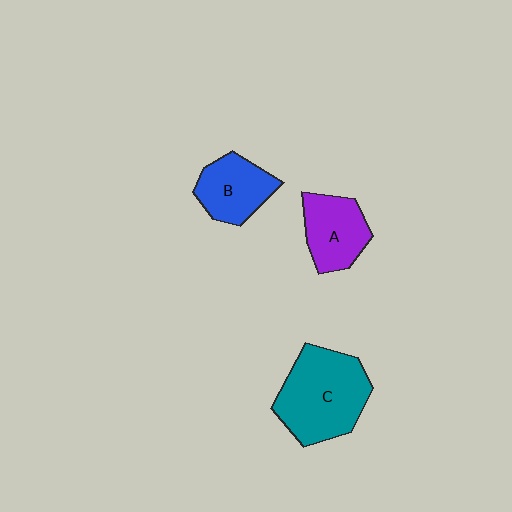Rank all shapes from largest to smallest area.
From largest to smallest: C (teal), A (purple), B (blue).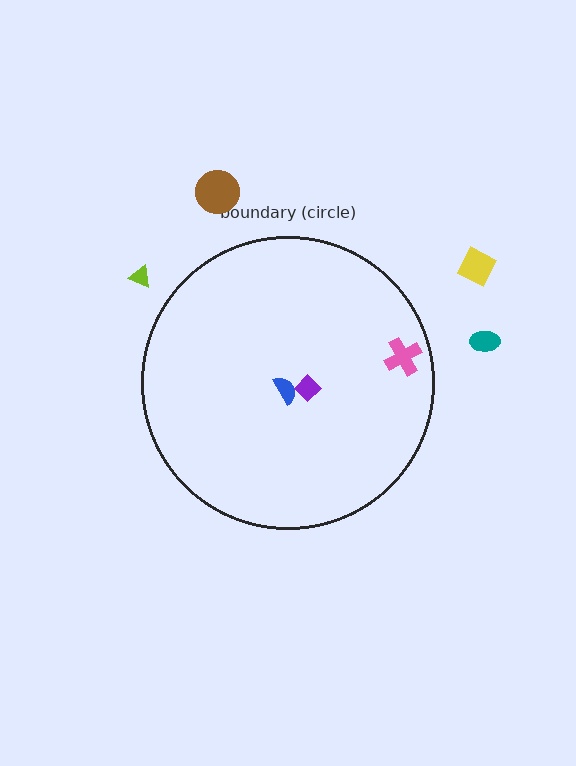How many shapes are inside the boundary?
3 inside, 4 outside.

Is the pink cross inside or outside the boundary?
Inside.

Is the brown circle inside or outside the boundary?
Outside.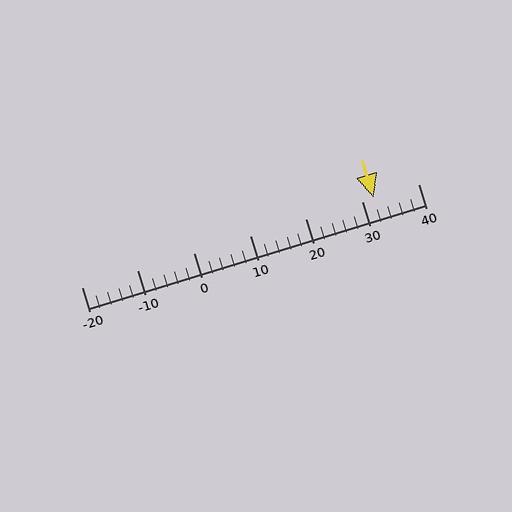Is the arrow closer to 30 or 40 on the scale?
The arrow is closer to 30.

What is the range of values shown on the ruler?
The ruler shows values from -20 to 40.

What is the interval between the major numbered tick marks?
The major tick marks are spaced 10 units apart.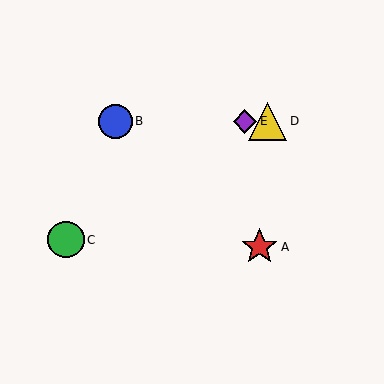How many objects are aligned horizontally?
3 objects (B, D, E) are aligned horizontally.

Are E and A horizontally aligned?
No, E is at y≈121 and A is at y≈247.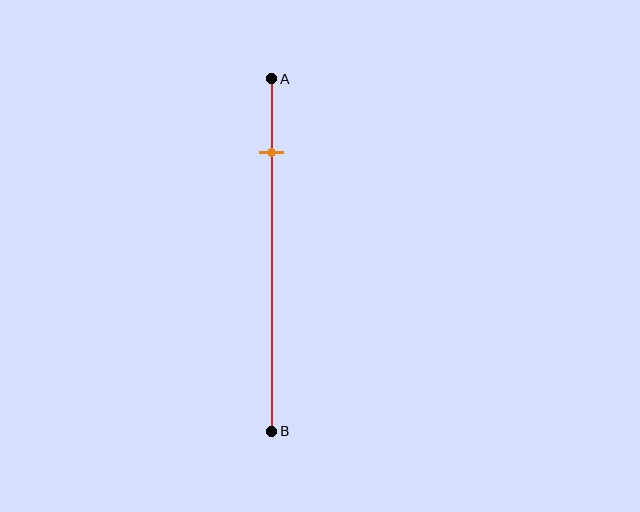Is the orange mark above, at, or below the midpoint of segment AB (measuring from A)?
The orange mark is above the midpoint of segment AB.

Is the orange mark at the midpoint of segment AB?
No, the mark is at about 20% from A, not at the 50% midpoint.